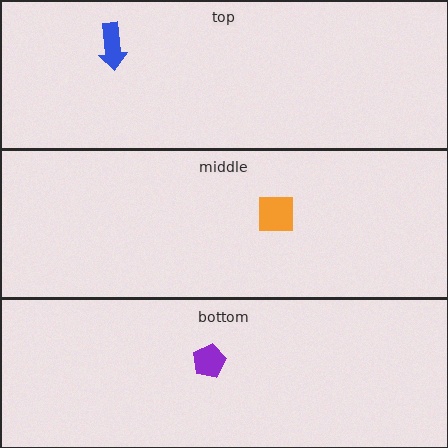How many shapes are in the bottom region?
1.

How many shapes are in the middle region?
1.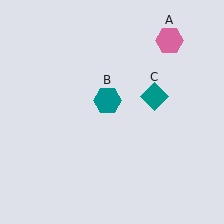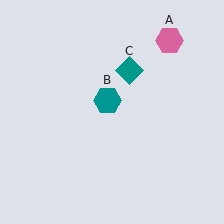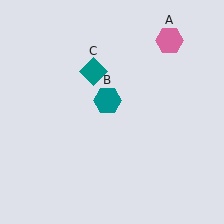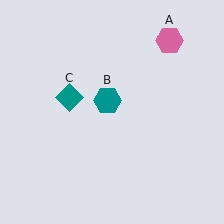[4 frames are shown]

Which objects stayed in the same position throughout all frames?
Pink hexagon (object A) and teal hexagon (object B) remained stationary.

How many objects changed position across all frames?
1 object changed position: teal diamond (object C).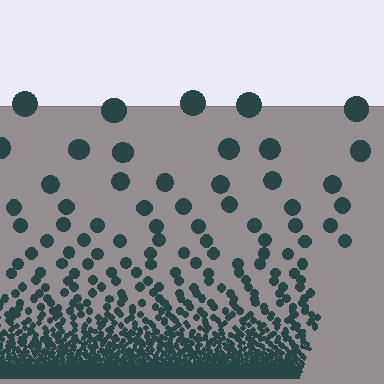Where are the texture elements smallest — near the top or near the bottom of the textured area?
Near the bottom.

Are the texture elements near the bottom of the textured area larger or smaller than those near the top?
Smaller. The gradient is inverted — elements near the bottom are smaller and denser.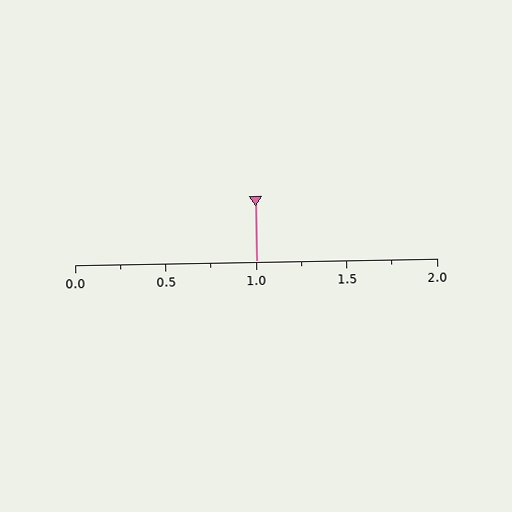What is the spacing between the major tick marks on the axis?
The major ticks are spaced 0.5 apart.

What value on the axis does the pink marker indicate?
The marker indicates approximately 1.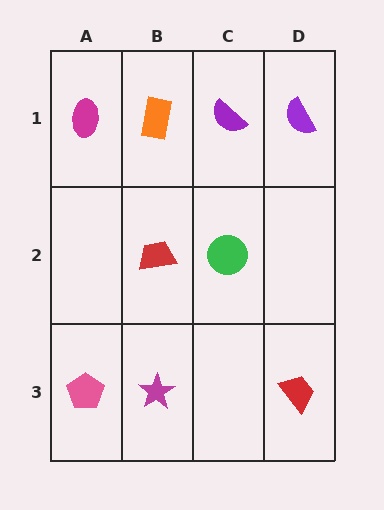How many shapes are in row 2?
2 shapes.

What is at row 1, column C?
A purple semicircle.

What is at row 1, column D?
A purple semicircle.